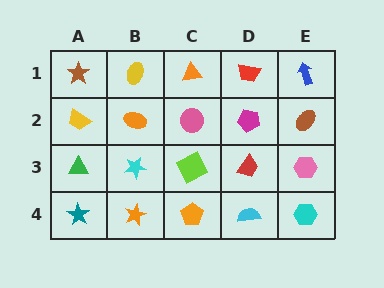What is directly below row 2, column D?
A red trapezoid.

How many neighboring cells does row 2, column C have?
4.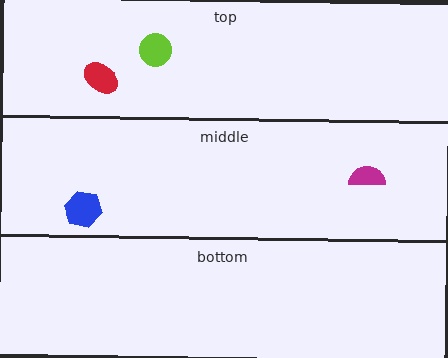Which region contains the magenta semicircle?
The middle region.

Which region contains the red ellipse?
The top region.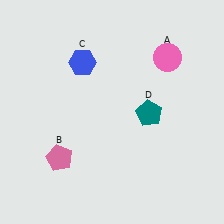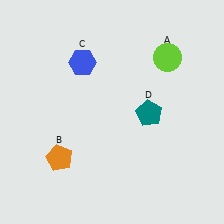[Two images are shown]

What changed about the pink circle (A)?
In Image 1, A is pink. In Image 2, it changed to lime.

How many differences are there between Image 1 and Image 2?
There are 2 differences between the two images.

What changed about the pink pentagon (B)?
In Image 1, B is pink. In Image 2, it changed to orange.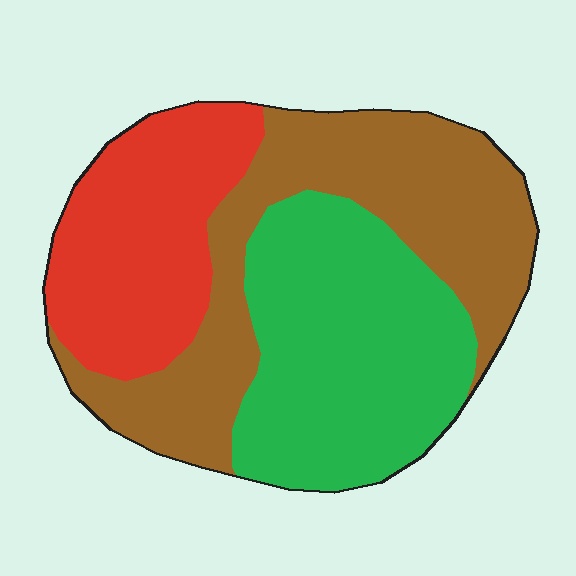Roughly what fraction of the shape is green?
Green covers about 35% of the shape.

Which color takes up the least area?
Red, at roughly 25%.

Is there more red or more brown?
Brown.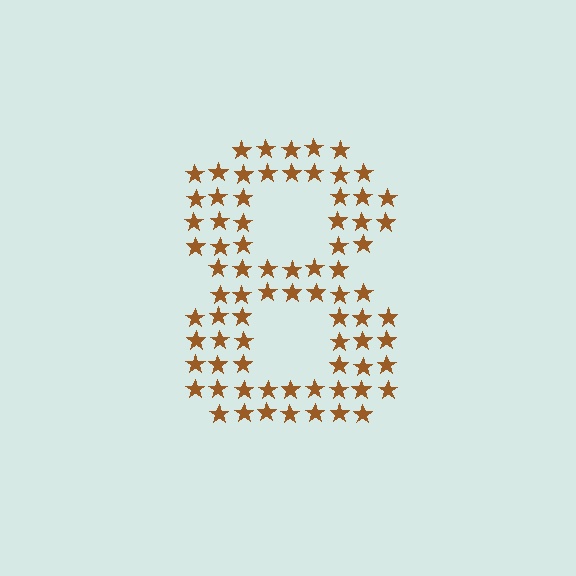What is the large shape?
The large shape is the digit 8.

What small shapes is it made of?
It is made of small stars.